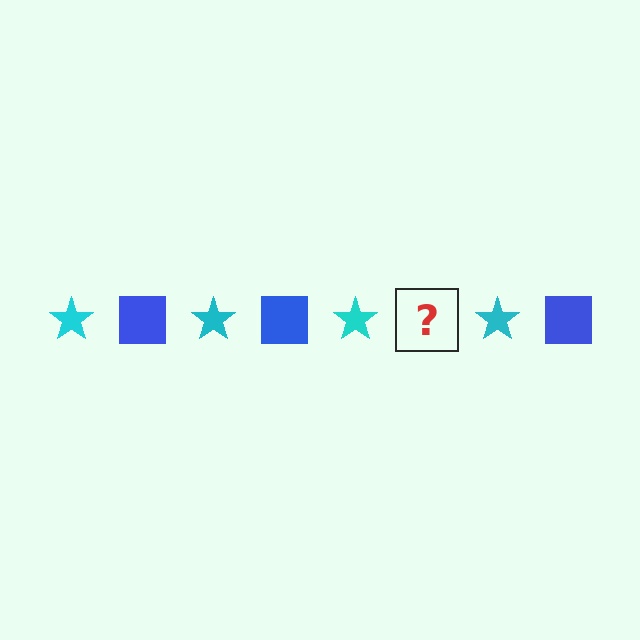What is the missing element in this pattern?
The missing element is a blue square.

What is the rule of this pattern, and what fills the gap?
The rule is that the pattern alternates between cyan star and blue square. The gap should be filled with a blue square.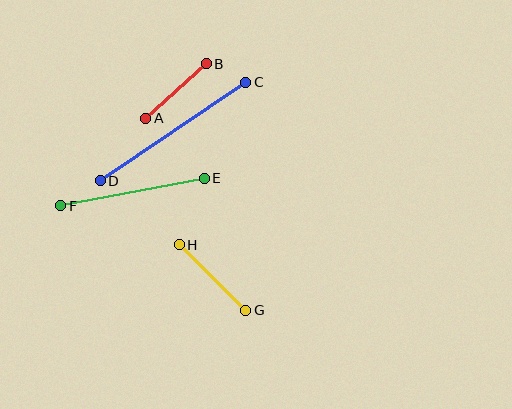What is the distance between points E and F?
The distance is approximately 146 pixels.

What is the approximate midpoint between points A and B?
The midpoint is at approximately (176, 91) pixels.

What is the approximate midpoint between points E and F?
The midpoint is at approximately (132, 192) pixels.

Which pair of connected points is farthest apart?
Points C and D are farthest apart.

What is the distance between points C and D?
The distance is approximately 176 pixels.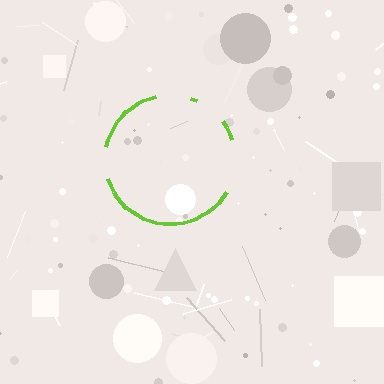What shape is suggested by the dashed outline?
The dashed outline suggests a circle.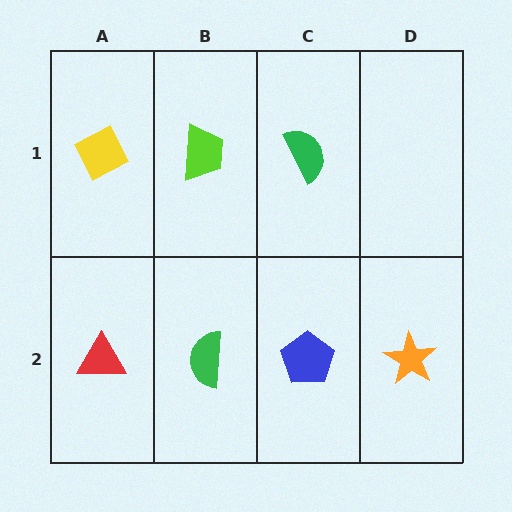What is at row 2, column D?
An orange star.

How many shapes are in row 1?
3 shapes.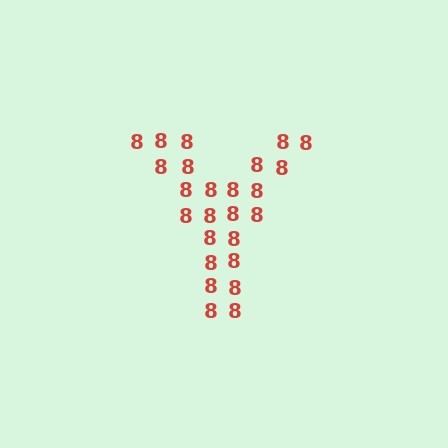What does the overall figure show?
The overall figure shows the letter Y.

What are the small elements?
The small elements are digit 8's.